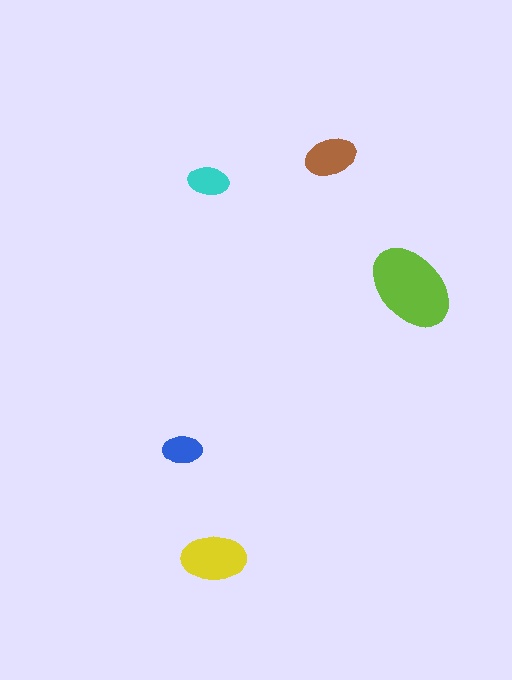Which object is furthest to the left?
The blue ellipse is leftmost.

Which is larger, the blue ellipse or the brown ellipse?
The brown one.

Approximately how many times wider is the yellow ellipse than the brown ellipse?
About 1.5 times wider.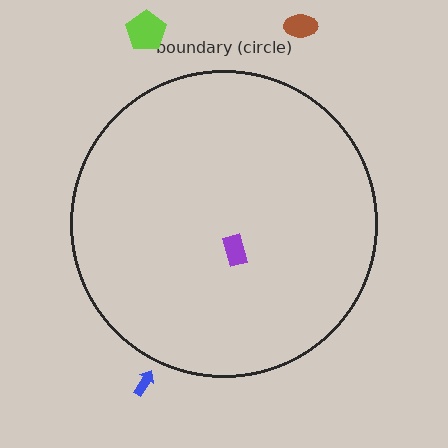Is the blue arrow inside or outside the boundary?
Outside.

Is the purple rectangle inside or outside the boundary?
Inside.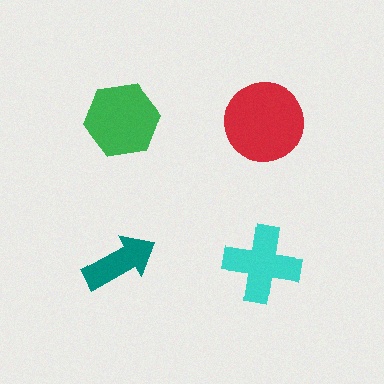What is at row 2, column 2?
A cyan cross.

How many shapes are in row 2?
2 shapes.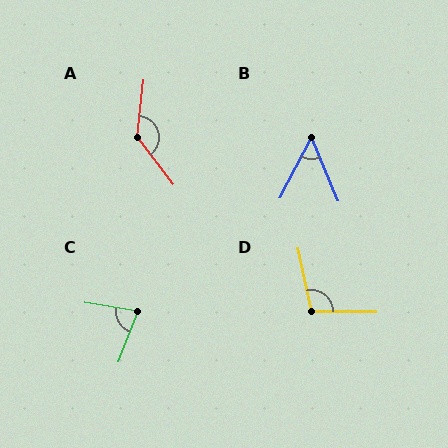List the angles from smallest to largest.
B (51°), C (78°), D (102°), A (136°).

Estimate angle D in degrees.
Approximately 102 degrees.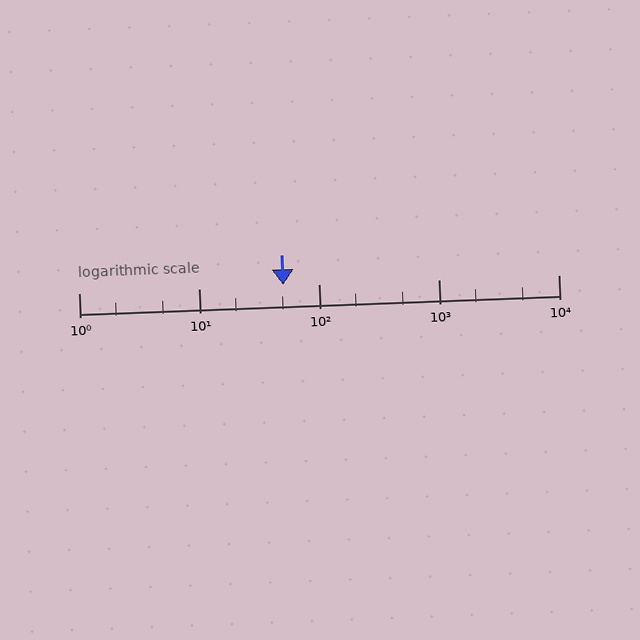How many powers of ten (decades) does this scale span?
The scale spans 4 decades, from 1 to 10000.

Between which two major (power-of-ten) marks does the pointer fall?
The pointer is between 10 and 100.